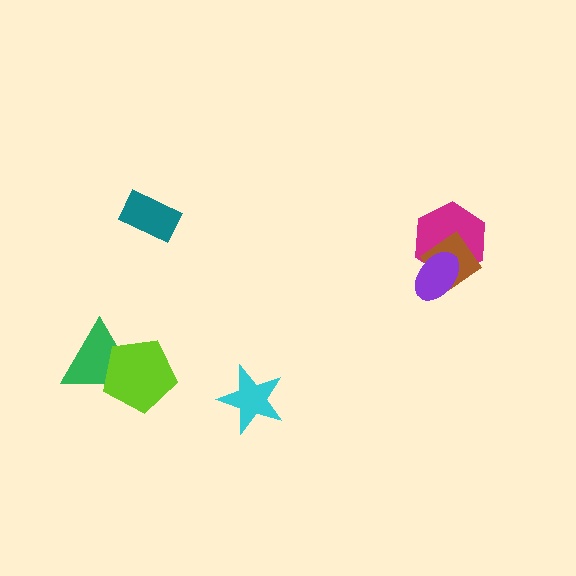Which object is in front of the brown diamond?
The purple ellipse is in front of the brown diamond.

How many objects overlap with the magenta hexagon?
2 objects overlap with the magenta hexagon.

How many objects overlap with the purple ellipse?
2 objects overlap with the purple ellipse.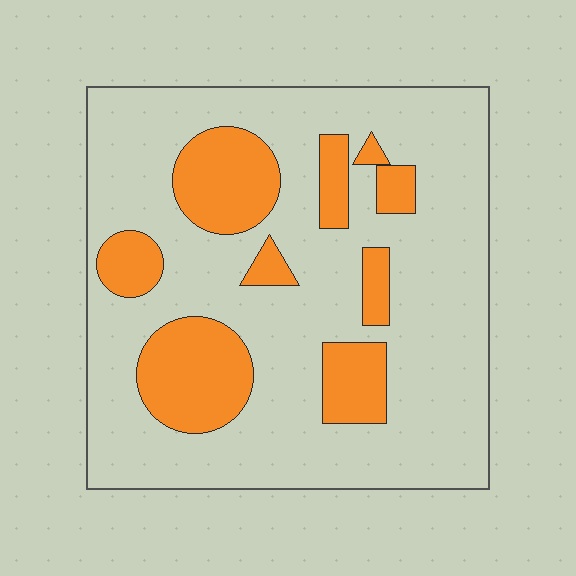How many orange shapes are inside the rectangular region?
9.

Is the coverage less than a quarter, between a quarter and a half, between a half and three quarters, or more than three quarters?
Less than a quarter.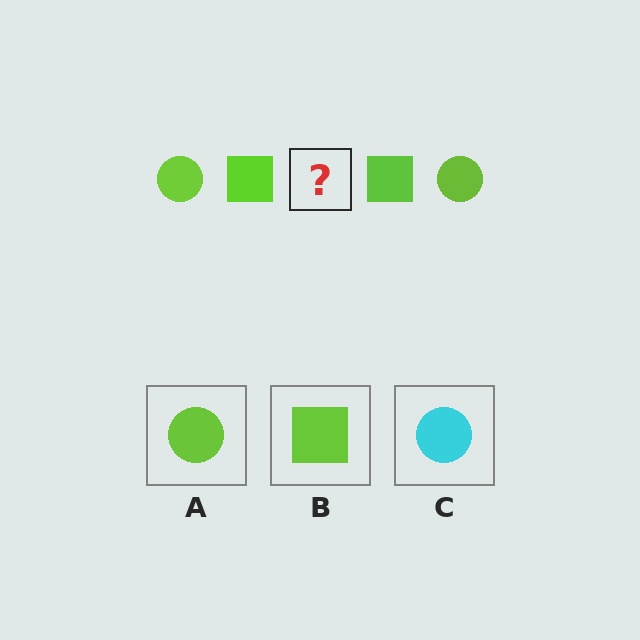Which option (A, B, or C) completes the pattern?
A.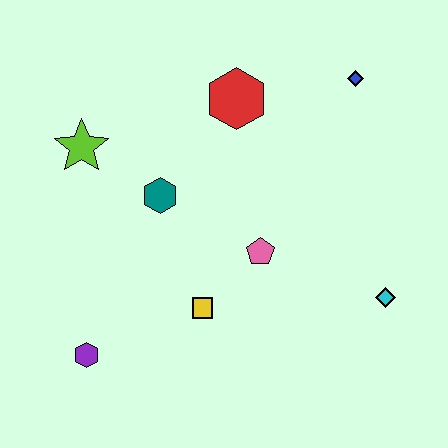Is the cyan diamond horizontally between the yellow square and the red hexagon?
No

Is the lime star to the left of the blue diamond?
Yes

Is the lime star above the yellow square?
Yes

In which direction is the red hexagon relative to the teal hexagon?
The red hexagon is above the teal hexagon.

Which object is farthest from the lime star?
The cyan diamond is farthest from the lime star.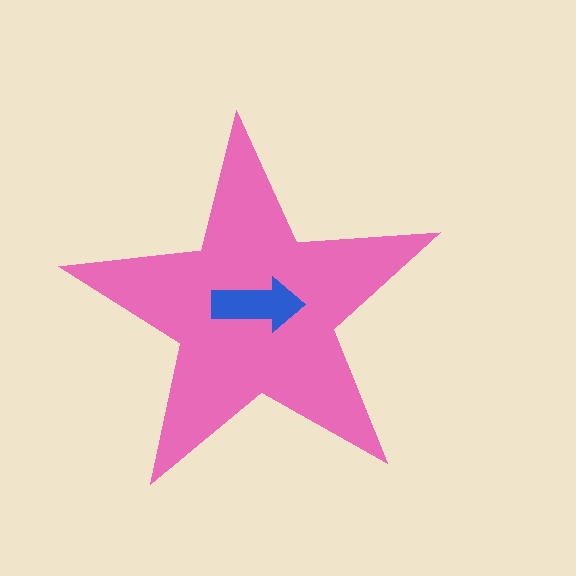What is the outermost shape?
The pink star.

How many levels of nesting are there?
2.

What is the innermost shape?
The blue arrow.